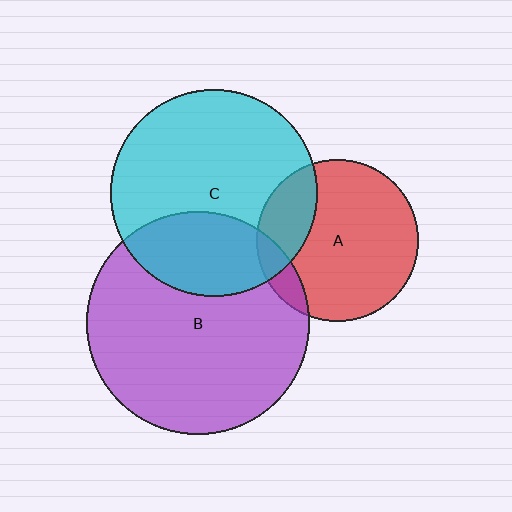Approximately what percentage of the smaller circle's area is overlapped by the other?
Approximately 10%.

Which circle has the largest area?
Circle B (purple).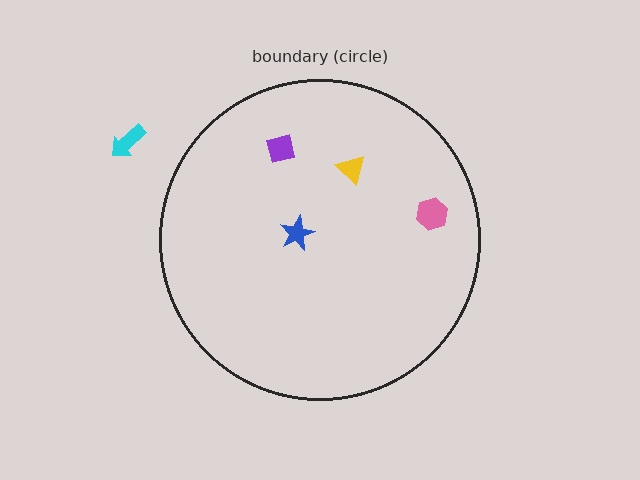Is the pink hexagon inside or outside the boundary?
Inside.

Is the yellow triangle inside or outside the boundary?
Inside.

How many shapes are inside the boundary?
4 inside, 1 outside.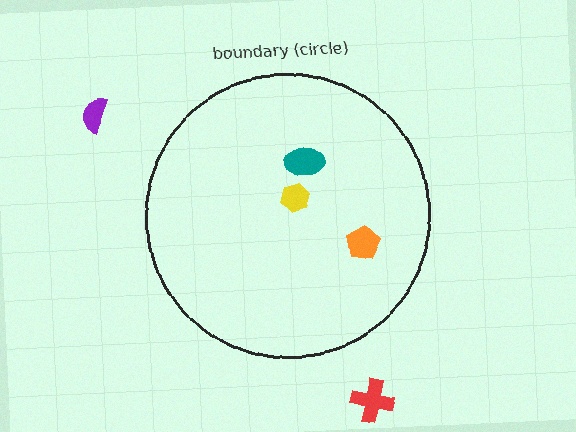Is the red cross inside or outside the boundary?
Outside.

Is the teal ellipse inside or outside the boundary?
Inside.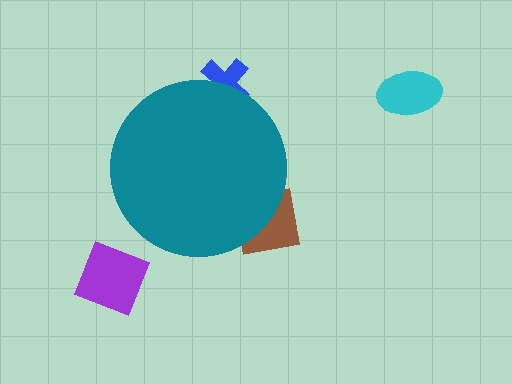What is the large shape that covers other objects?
A teal circle.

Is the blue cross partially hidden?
Yes, the blue cross is partially hidden behind the teal circle.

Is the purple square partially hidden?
No, the purple square is fully visible.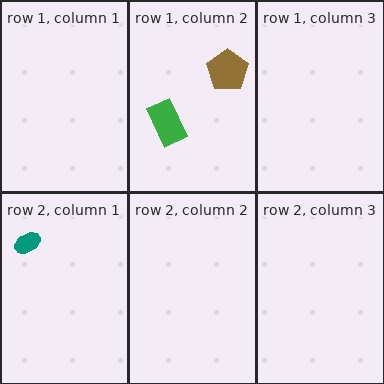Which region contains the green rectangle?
The row 1, column 2 region.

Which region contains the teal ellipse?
The row 2, column 1 region.